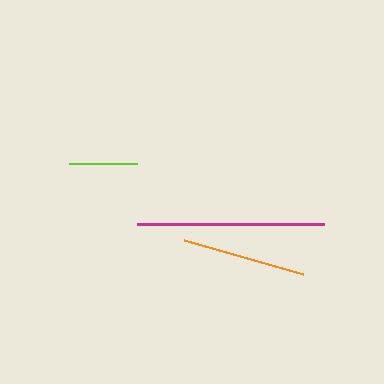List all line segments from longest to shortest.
From longest to shortest: magenta, orange, lime.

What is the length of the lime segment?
The lime segment is approximately 69 pixels long.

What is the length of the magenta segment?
The magenta segment is approximately 187 pixels long.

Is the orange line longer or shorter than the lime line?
The orange line is longer than the lime line.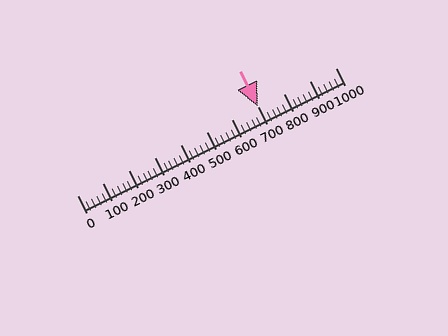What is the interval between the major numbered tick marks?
The major tick marks are spaced 100 units apart.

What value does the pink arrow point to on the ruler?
The pink arrow points to approximately 698.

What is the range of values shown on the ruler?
The ruler shows values from 0 to 1000.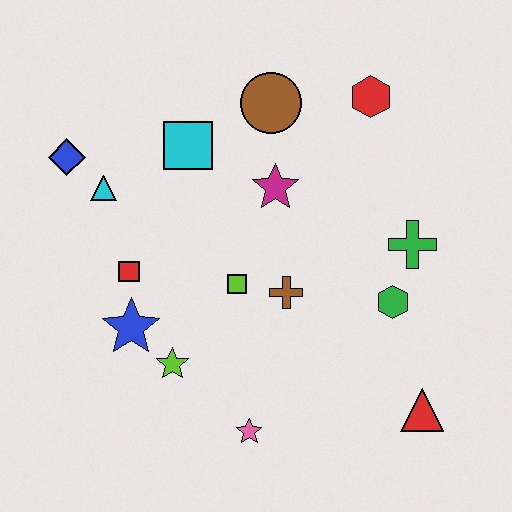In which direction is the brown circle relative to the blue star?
The brown circle is above the blue star.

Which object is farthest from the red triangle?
The blue diamond is farthest from the red triangle.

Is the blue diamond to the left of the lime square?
Yes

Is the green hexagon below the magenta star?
Yes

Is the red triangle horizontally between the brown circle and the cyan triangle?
No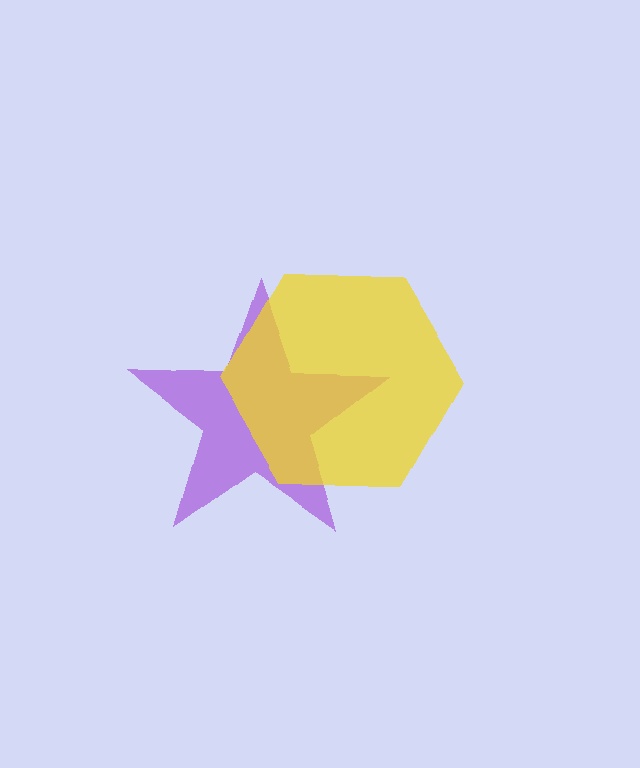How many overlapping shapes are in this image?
There are 2 overlapping shapes in the image.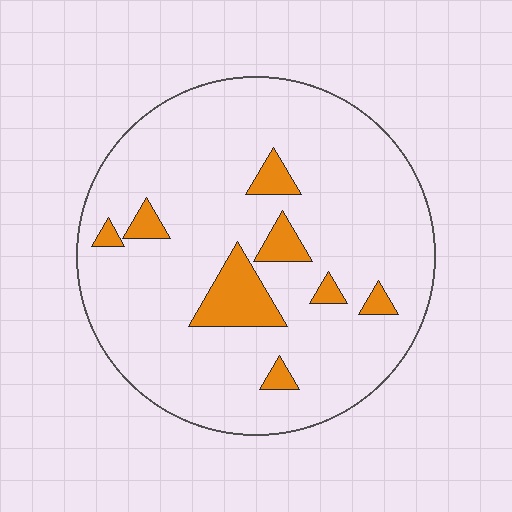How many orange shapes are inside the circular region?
8.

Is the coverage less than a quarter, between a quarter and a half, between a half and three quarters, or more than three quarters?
Less than a quarter.